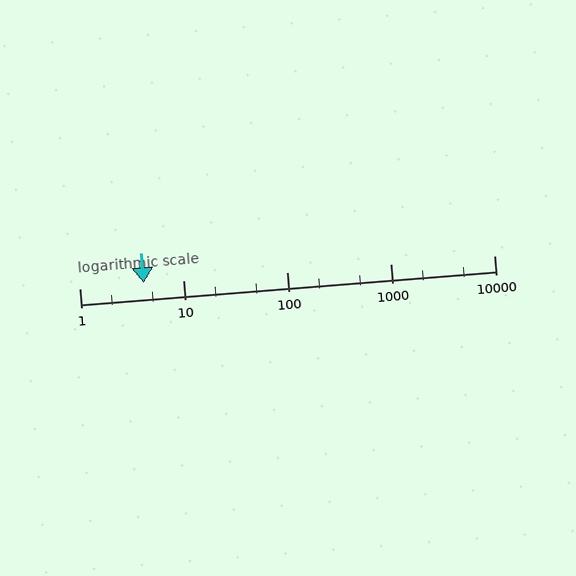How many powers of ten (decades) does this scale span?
The scale spans 4 decades, from 1 to 10000.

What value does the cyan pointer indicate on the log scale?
The pointer indicates approximately 4.2.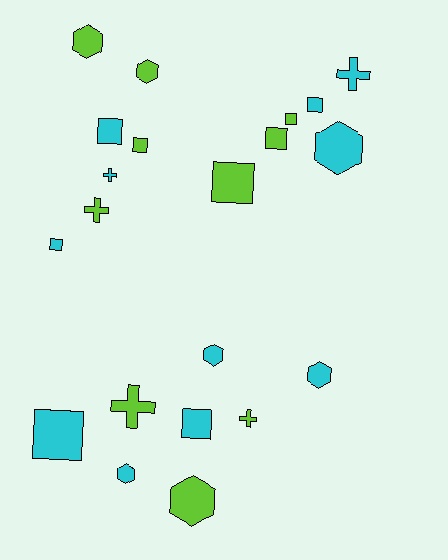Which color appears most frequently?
Cyan, with 11 objects.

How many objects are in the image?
There are 21 objects.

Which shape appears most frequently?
Square, with 9 objects.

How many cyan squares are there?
There are 5 cyan squares.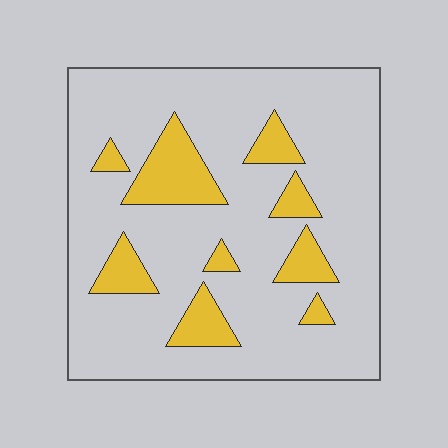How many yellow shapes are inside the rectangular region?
9.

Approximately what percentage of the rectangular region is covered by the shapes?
Approximately 20%.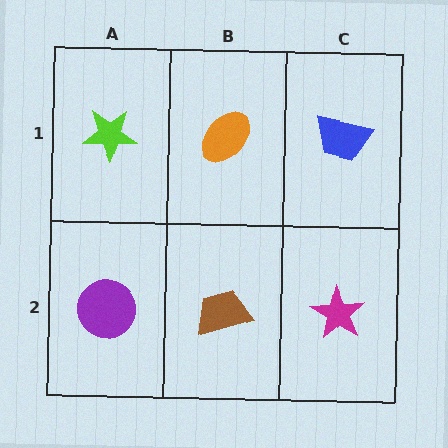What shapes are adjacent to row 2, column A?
A lime star (row 1, column A), a brown trapezoid (row 2, column B).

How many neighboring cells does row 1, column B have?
3.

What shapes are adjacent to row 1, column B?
A brown trapezoid (row 2, column B), a lime star (row 1, column A), a blue trapezoid (row 1, column C).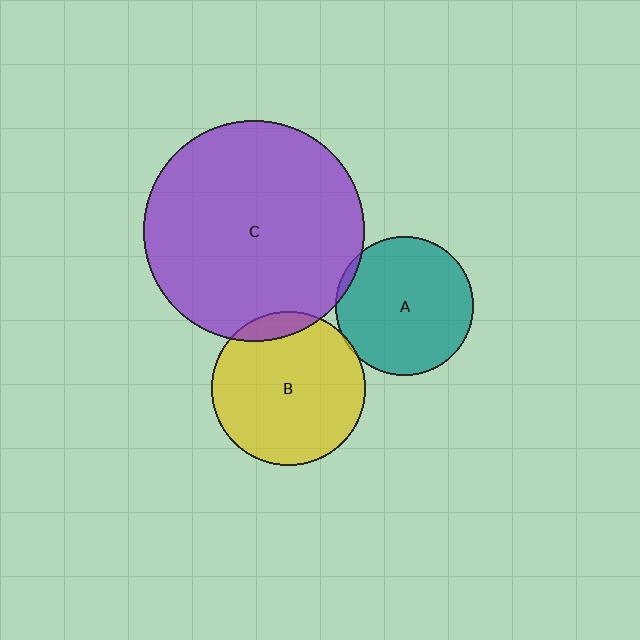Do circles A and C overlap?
Yes.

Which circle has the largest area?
Circle C (purple).